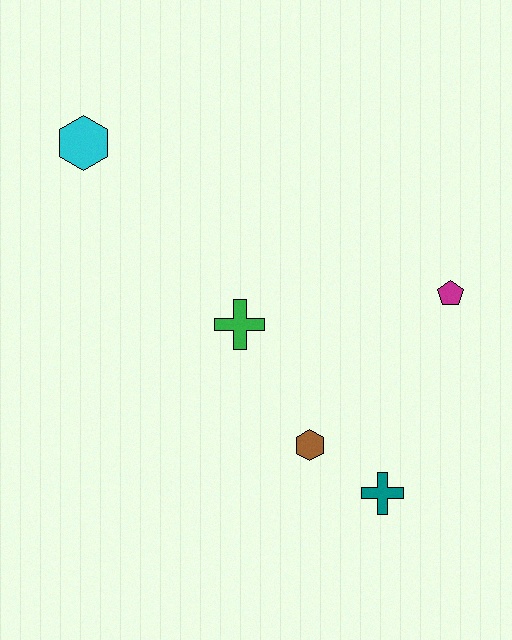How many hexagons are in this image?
There are 2 hexagons.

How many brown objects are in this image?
There is 1 brown object.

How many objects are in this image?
There are 5 objects.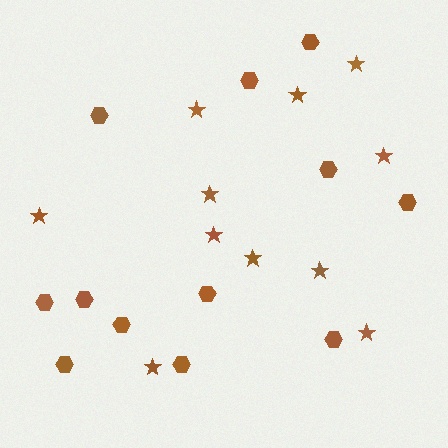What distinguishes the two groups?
There are 2 groups: one group of stars (11) and one group of hexagons (12).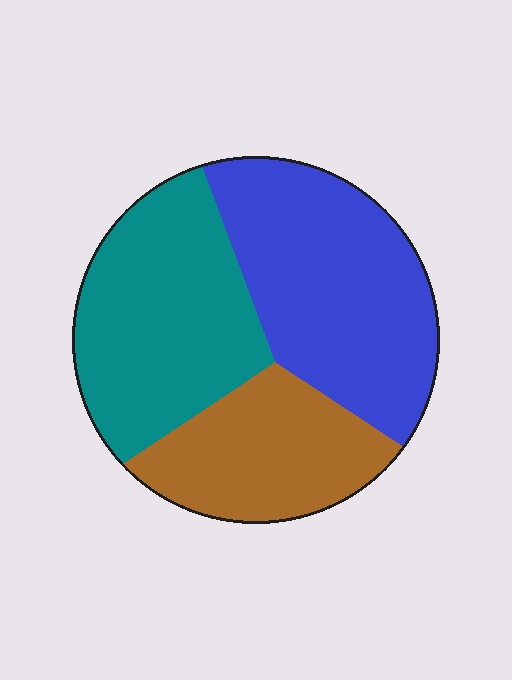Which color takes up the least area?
Brown, at roughly 25%.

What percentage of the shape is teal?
Teal covers around 35% of the shape.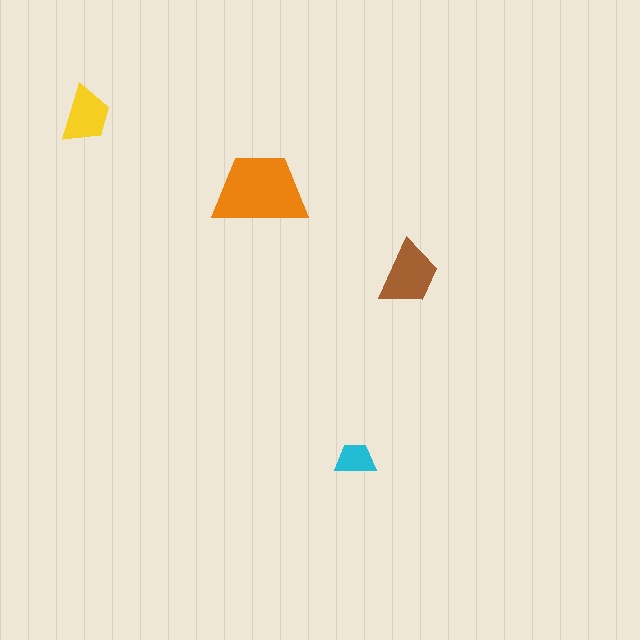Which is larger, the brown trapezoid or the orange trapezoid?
The orange one.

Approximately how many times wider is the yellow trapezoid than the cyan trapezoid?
About 1.5 times wider.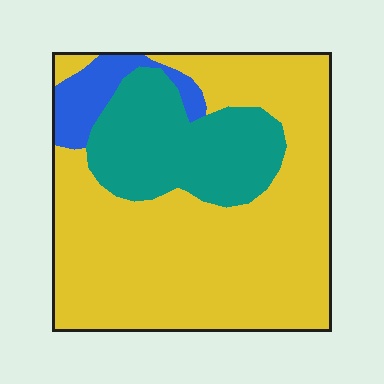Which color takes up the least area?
Blue, at roughly 10%.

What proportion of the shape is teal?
Teal covers about 25% of the shape.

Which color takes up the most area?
Yellow, at roughly 70%.